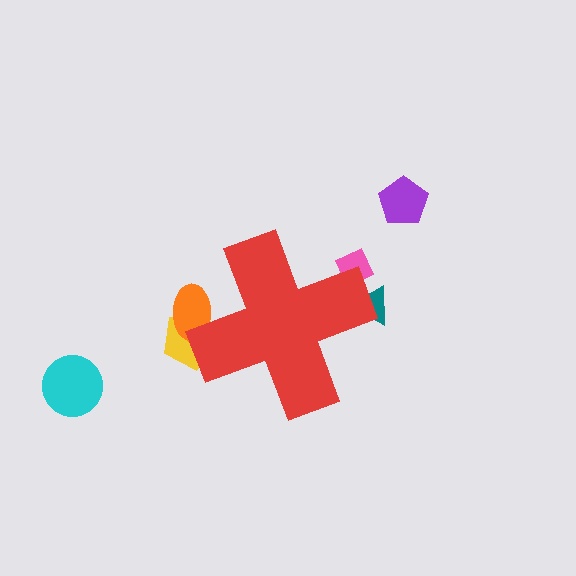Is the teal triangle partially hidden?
Yes, the teal triangle is partially hidden behind the red cross.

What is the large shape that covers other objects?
A red cross.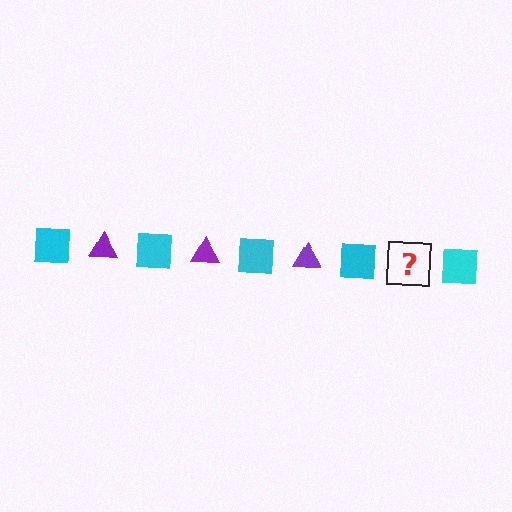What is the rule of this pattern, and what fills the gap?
The rule is that the pattern alternates between cyan square and purple triangle. The gap should be filled with a purple triangle.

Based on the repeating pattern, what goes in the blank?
The blank should be a purple triangle.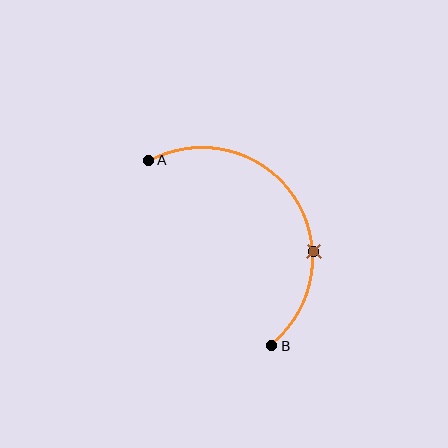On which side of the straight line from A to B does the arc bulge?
The arc bulges to the right of the straight line connecting A and B.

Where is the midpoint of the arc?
The arc midpoint is the point on the curve farthest from the straight line joining A and B. It sits to the right of that line.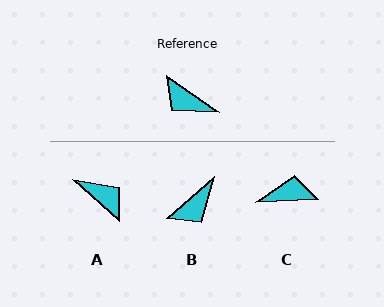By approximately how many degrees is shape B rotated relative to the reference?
Approximately 76 degrees counter-clockwise.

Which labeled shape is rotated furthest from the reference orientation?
A, about 172 degrees away.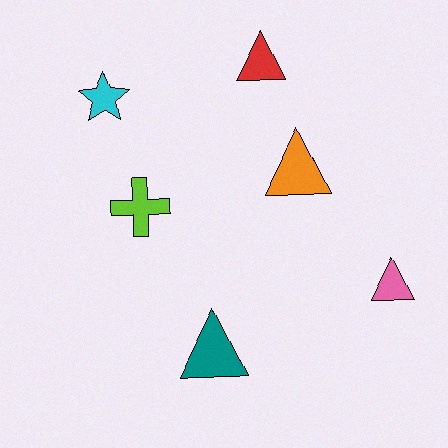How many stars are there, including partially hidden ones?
There is 1 star.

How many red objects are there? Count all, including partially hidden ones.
There is 1 red object.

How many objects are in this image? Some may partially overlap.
There are 6 objects.